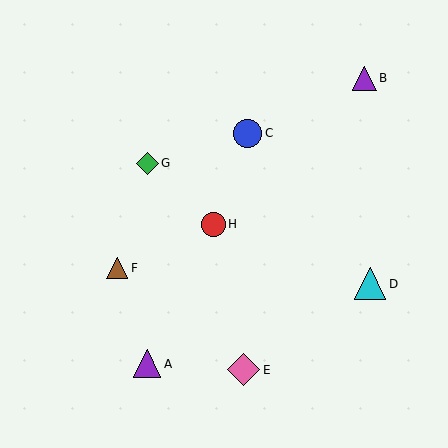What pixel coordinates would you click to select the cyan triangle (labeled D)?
Click at (370, 284) to select the cyan triangle D.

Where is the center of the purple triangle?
The center of the purple triangle is at (147, 364).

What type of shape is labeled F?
Shape F is a brown triangle.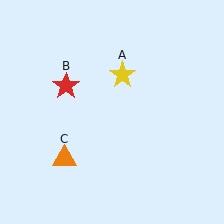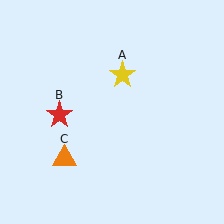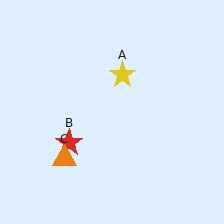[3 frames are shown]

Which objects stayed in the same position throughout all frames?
Yellow star (object A) and orange triangle (object C) remained stationary.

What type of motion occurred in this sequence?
The red star (object B) rotated counterclockwise around the center of the scene.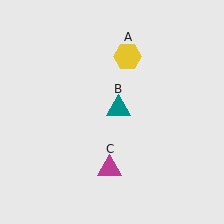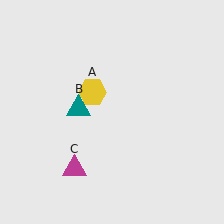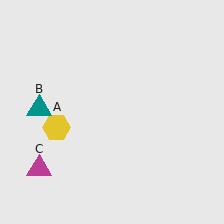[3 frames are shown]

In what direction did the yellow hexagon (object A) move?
The yellow hexagon (object A) moved down and to the left.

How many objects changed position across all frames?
3 objects changed position: yellow hexagon (object A), teal triangle (object B), magenta triangle (object C).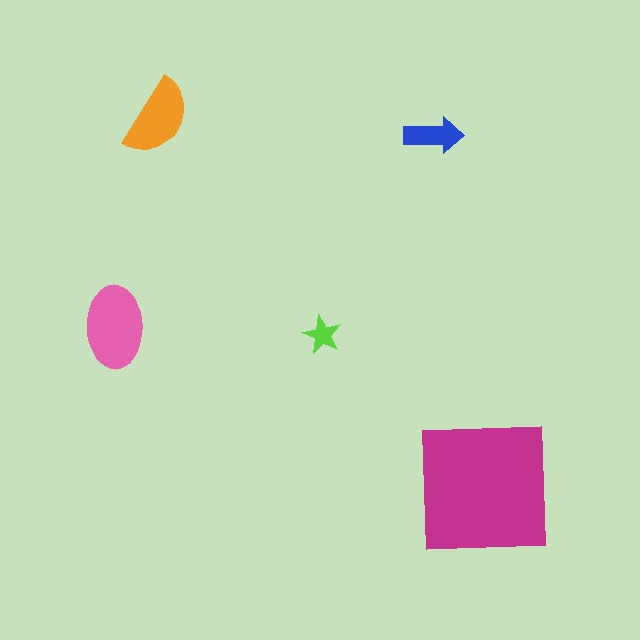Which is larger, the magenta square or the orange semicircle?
The magenta square.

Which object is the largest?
The magenta square.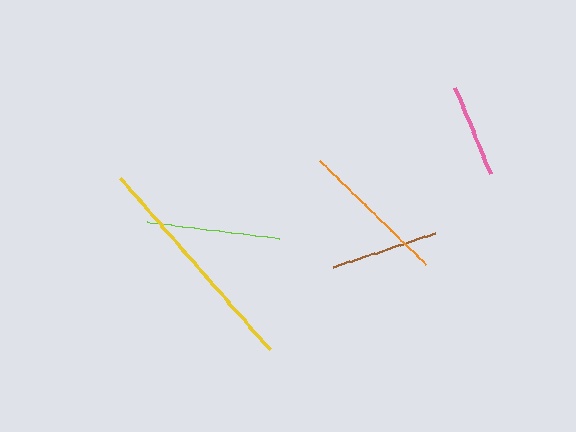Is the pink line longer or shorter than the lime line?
The lime line is longer than the pink line.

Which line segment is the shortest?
The pink line is the shortest at approximately 94 pixels.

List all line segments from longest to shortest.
From longest to shortest: yellow, orange, lime, brown, pink.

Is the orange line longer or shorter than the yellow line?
The yellow line is longer than the orange line.